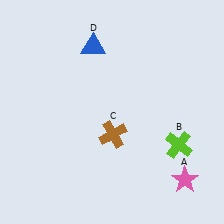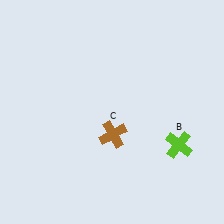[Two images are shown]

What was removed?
The pink star (A), the blue triangle (D) were removed in Image 2.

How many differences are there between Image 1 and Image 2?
There are 2 differences between the two images.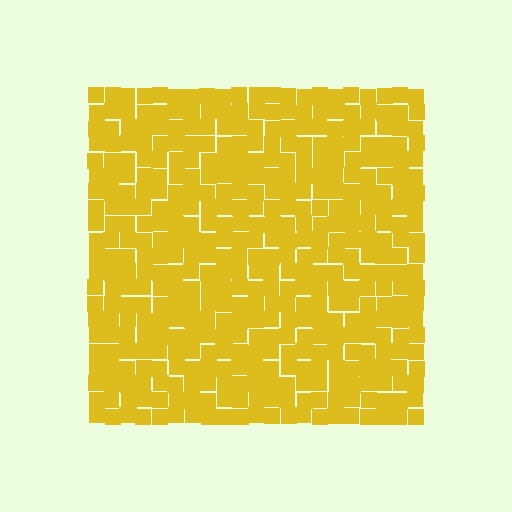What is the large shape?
The large shape is a square.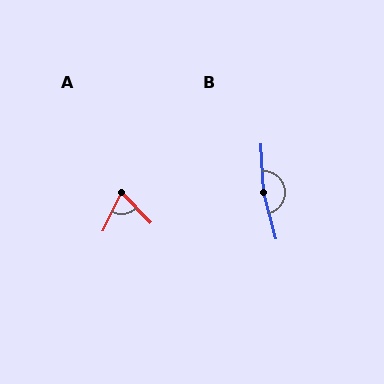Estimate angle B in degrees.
Approximately 167 degrees.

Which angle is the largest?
B, at approximately 167 degrees.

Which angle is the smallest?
A, at approximately 70 degrees.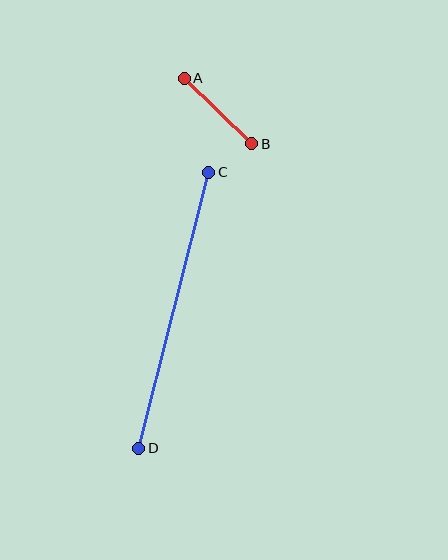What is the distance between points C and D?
The distance is approximately 285 pixels.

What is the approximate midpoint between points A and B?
The midpoint is at approximately (218, 111) pixels.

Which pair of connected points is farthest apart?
Points C and D are farthest apart.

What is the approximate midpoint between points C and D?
The midpoint is at approximately (174, 310) pixels.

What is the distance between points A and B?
The distance is approximately 94 pixels.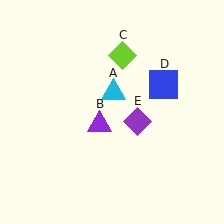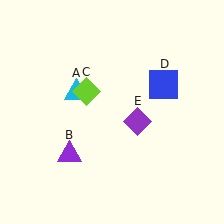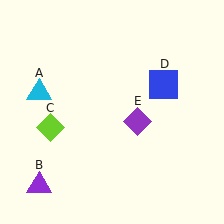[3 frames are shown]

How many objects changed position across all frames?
3 objects changed position: cyan triangle (object A), purple triangle (object B), lime diamond (object C).